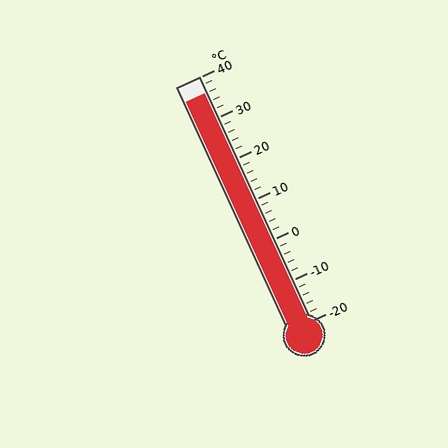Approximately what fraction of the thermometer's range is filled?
The thermometer is filled to approximately 95% of its range.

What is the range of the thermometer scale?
The thermometer scale ranges from -20°C to 40°C.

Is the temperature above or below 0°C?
The temperature is above 0°C.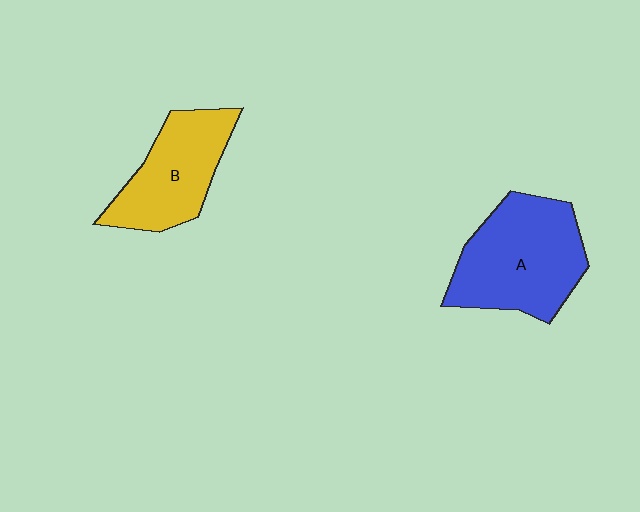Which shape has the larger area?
Shape A (blue).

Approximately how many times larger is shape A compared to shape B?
Approximately 1.3 times.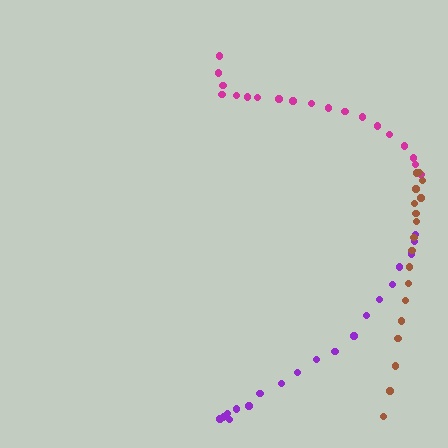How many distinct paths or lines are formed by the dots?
There are 3 distinct paths.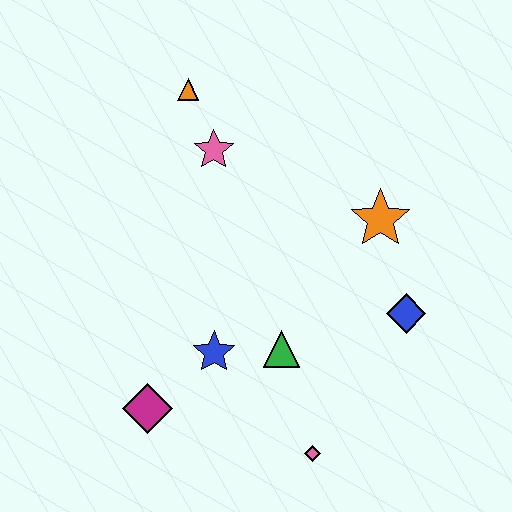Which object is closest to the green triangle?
The blue star is closest to the green triangle.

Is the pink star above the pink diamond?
Yes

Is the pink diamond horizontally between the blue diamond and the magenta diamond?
Yes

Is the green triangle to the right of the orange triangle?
Yes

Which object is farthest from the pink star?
The pink diamond is farthest from the pink star.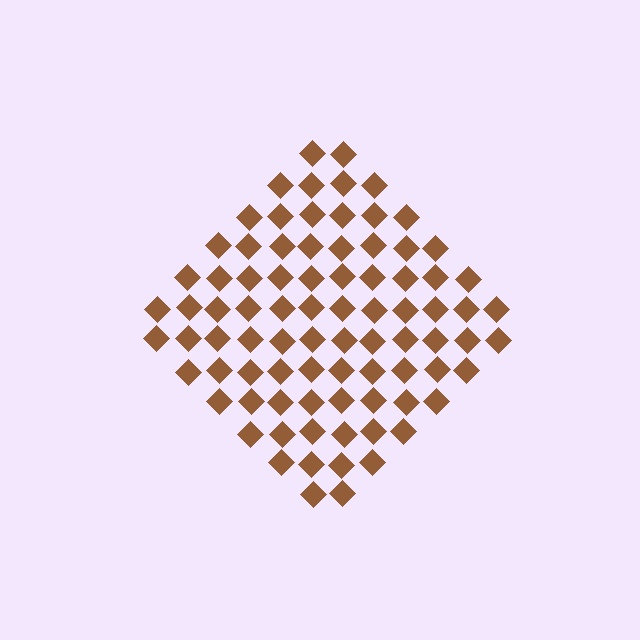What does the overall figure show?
The overall figure shows a diamond.